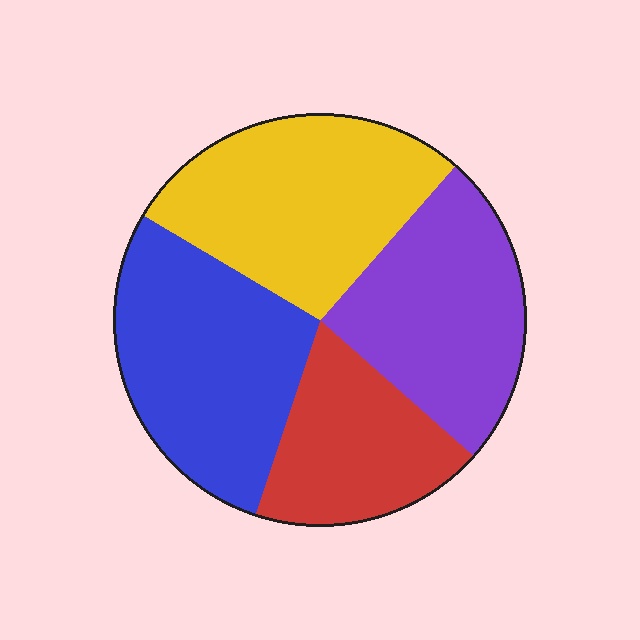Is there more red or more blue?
Blue.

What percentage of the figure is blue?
Blue covers about 30% of the figure.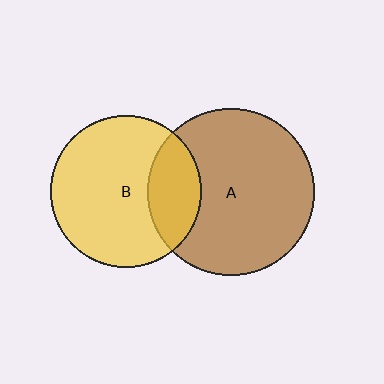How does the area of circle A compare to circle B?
Approximately 1.2 times.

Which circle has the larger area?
Circle A (brown).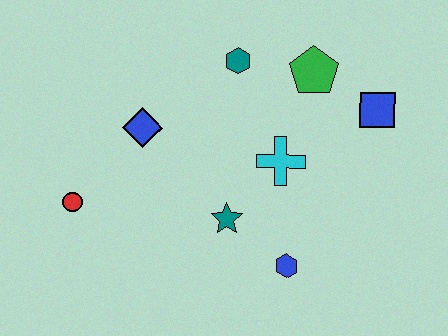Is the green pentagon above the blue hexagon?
Yes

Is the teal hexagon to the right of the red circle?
Yes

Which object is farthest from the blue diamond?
The blue square is farthest from the blue diamond.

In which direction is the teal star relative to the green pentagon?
The teal star is below the green pentagon.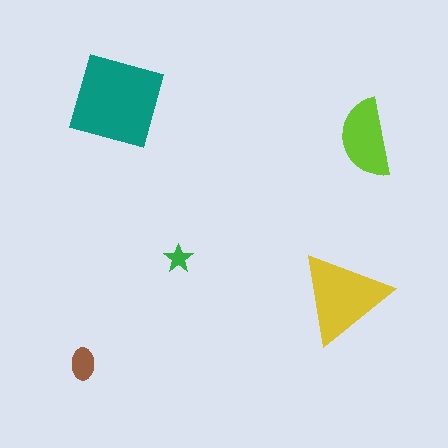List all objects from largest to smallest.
The teal diamond, the yellow triangle, the lime semicircle, the brown ellipse, the green star.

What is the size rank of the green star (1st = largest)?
5th.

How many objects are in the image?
There are 5 objects in the image.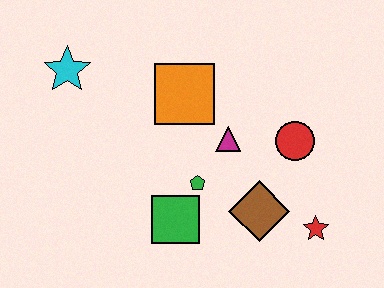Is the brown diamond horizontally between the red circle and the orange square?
Yes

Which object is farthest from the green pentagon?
The cyan star is farthest from the green pentagon.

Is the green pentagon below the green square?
No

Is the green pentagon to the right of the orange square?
Yes